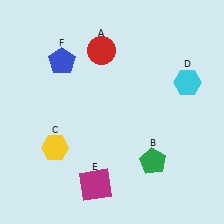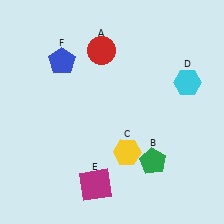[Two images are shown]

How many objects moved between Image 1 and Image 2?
1 object moved between the two images.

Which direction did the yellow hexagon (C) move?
The yellow hexagon (C) moved right.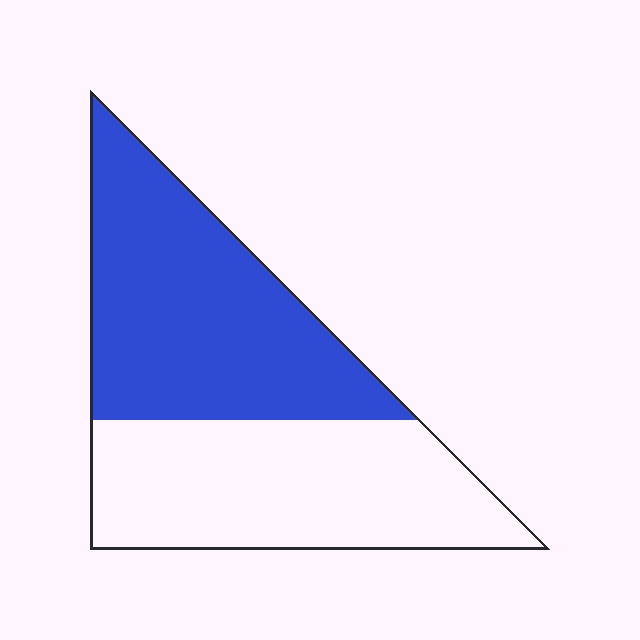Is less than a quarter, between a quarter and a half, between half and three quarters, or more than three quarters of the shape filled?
Between half and three quarters.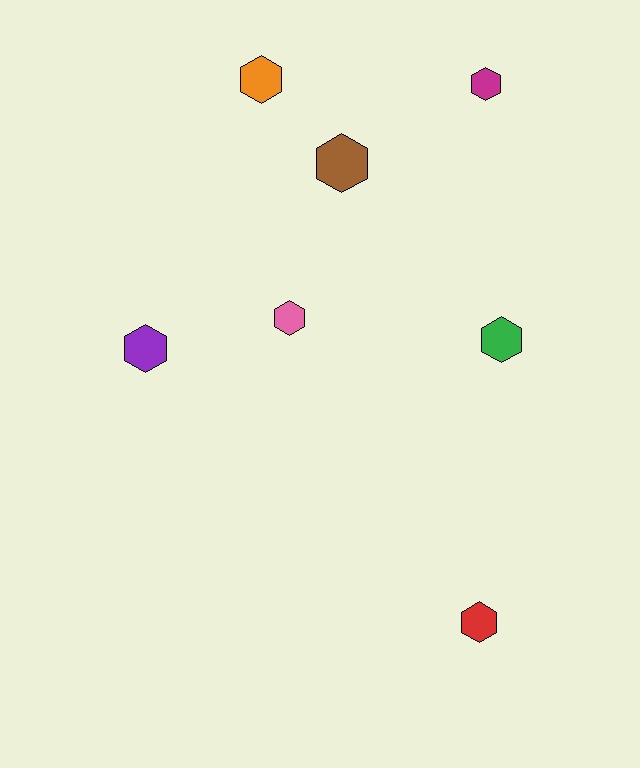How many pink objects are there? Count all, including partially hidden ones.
There is 1 pink object.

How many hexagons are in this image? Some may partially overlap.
There are 7 hexagons.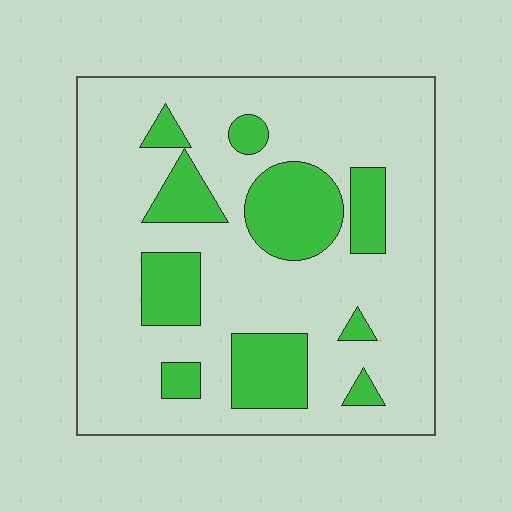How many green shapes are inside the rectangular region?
10.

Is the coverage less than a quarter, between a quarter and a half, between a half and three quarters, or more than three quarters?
Less than a quarter.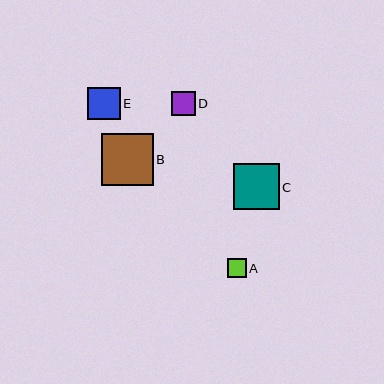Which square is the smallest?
Square A is the smallest with a size of approximately 19 pixels.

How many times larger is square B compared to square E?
Square B is approximately 1.6 times the size of square E.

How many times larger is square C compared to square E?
Square C is approximately 1.4 times the size of square E.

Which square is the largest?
Square B is the largest with a size of approximately 52 pixels.